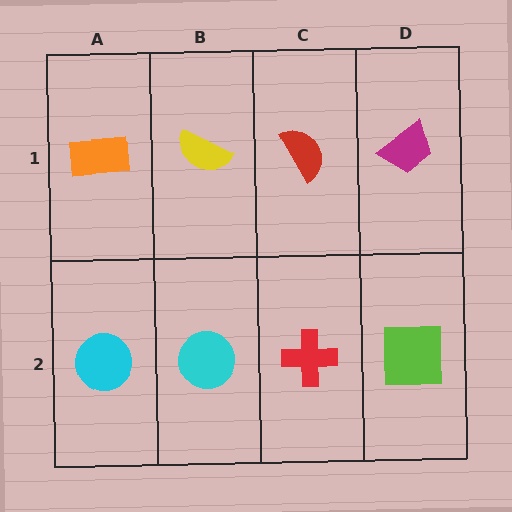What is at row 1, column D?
A magenta trapezoid.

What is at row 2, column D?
A lime square.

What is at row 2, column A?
A cyan circle.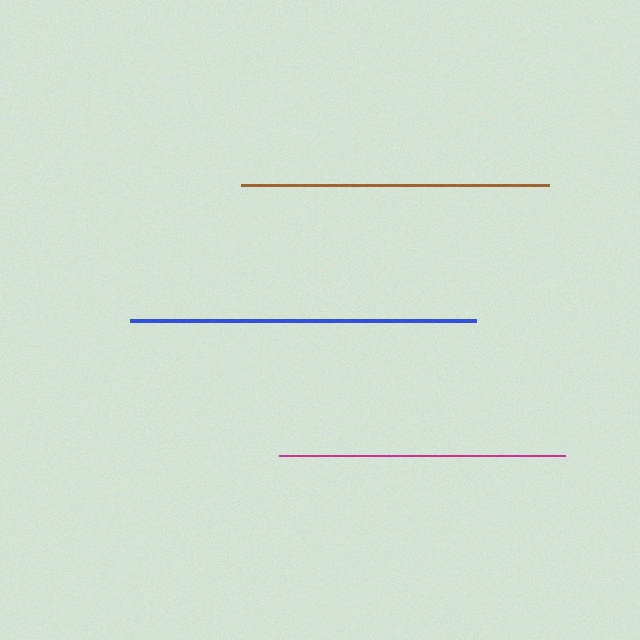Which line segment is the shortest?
The magenta line is the shortest at approximately 285 pixels.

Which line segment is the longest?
The blue line is the longest at approximately 346 pixels.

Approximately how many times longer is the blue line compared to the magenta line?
The blue line is approximately 1.2 times the length of the magenta line.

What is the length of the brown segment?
The brown segment is approximately 308 pixels long.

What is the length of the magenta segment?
The magenta segment is approximately 285 pixels long.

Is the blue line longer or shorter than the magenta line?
The blue line is longer than the magenta line.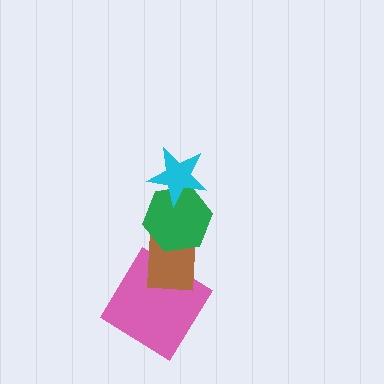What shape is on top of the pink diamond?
The brown rectangle is on top of the pink diamond.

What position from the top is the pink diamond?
The pink diamond is 4th from the top.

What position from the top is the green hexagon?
The green hexagon is 2nd from the top.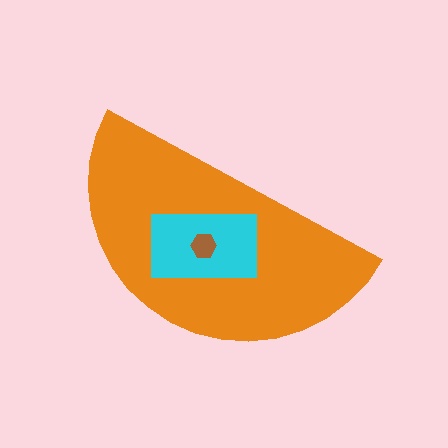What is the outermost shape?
The orange semicircle.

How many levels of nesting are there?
3.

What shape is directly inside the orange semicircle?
The cyan rectangle.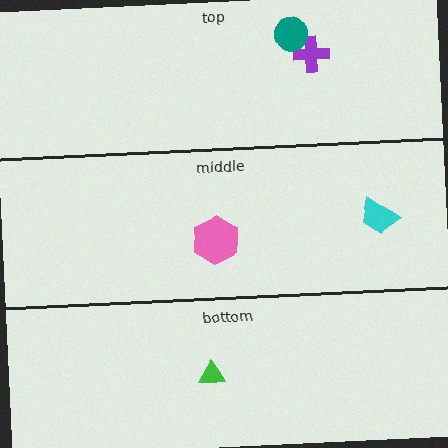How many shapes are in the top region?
2.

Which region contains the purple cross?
The top region.